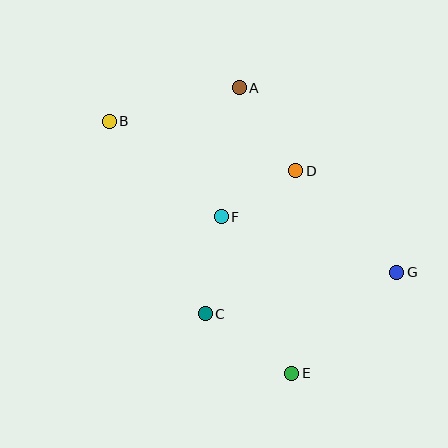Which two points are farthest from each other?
Points B and G are farthest from each other.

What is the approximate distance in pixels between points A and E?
The distance between A and E is approximately 290 pixels.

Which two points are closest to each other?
Points D and F are closest to each other.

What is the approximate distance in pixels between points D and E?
The distance between D and E is approximately 202 pixels.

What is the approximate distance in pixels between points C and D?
The distance between C and D is approximately 169 pixels.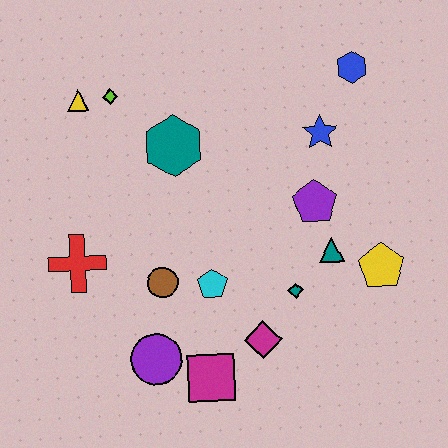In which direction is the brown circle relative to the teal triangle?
The brown circle is to the left of the teal triangle.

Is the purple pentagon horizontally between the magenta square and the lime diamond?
No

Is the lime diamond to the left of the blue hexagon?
Yes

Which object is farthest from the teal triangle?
The yellow triangle is farthest from the teal triangle.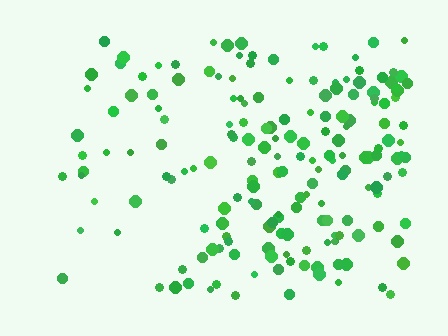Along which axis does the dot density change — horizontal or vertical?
Horizontal.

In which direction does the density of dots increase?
From left to right, with the right side densest.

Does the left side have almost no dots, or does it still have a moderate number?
Still a moderate number, just noticeably fewer than the right.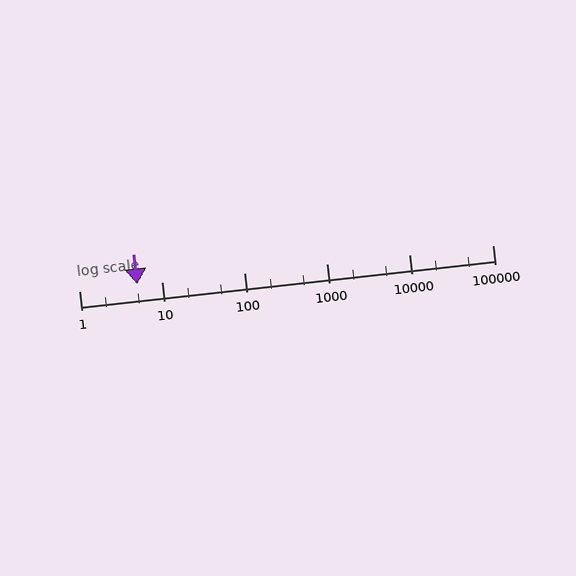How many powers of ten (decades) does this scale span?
The scale spans 5 decades, from 1 to 100000.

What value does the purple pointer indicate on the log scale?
The pointer indicates approximately 5.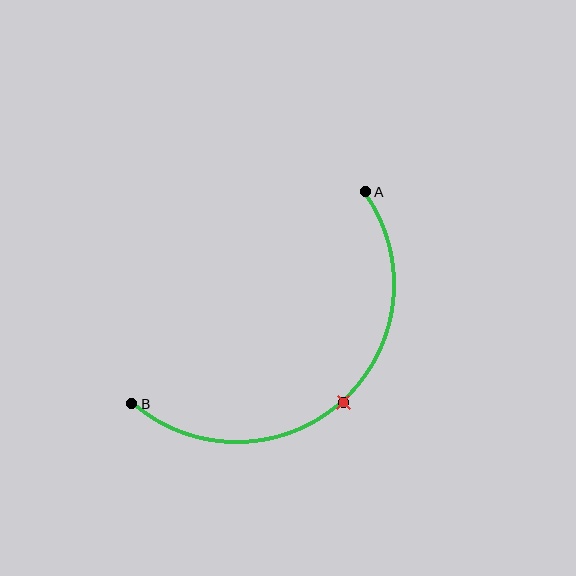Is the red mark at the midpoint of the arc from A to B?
Yes. The red mark lies on the arc at equal arc-length from both A and B — it is the arc midpoint.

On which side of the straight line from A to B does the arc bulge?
The arc bulges below and to the right of the straight line connecting A and B.